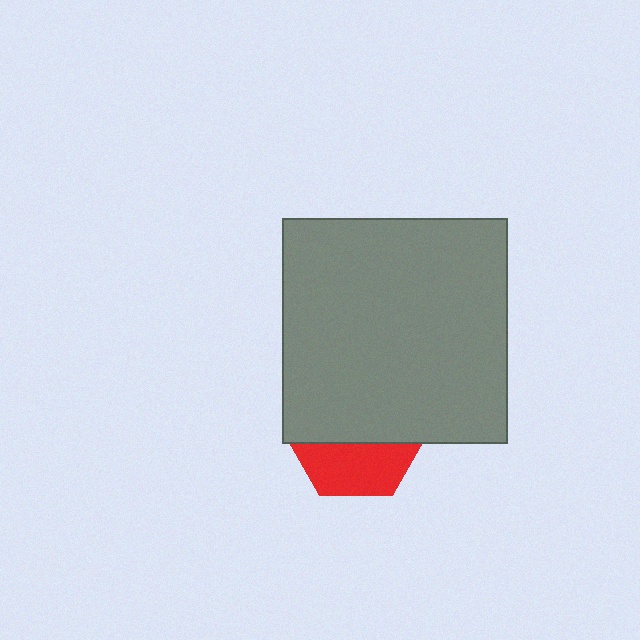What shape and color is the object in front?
The object in front is a gray square.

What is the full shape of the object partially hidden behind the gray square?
The partially hidden object is a red hexagon.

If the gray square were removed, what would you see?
You would see the complete red hexagon.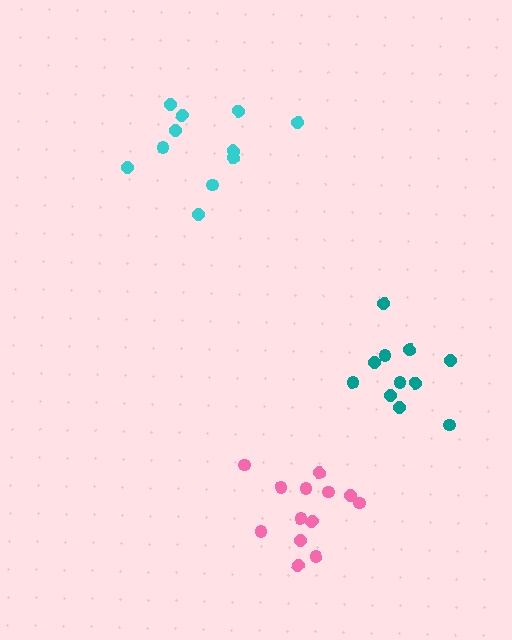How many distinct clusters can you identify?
There are 3 distinct clusters.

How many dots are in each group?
Group 1: 11 dots, Group 2: 13 dots, Group 3: 11 dots (35 total).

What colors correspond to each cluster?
The clusters are colored: teal, pink, cyan.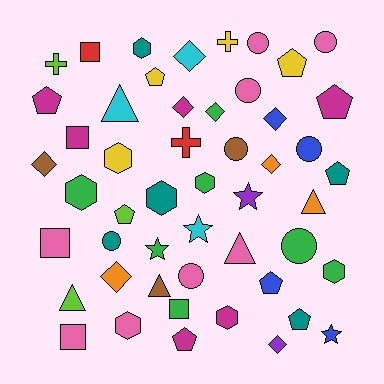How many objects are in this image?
There are 50 objects.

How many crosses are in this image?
There are 3 crosses.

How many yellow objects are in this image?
There are 4 yellow objects.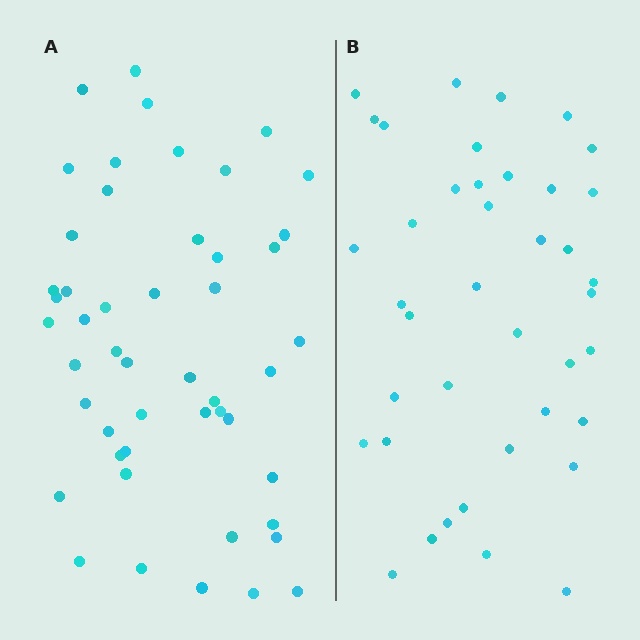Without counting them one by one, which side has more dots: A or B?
Region A (the left region) has more dots.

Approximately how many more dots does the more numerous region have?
Region A has roughly 8 or so more dots than region B.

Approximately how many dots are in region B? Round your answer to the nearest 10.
About 40 dots.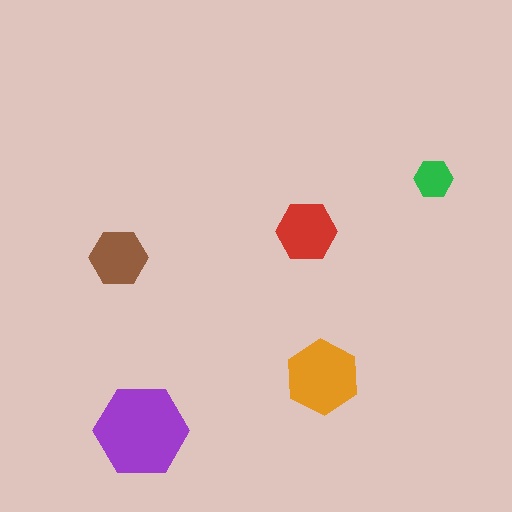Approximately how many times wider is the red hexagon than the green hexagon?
About 1.5 times wider.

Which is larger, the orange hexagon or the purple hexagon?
The purple one.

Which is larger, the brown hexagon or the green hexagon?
The brown one.